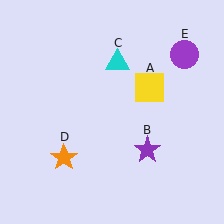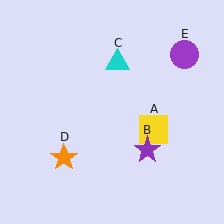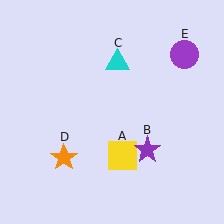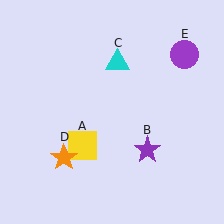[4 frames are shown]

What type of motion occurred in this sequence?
The yellow square (object A) rotated clockwise around the center of the scene.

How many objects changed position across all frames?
1 object changed position: yellow square (object A).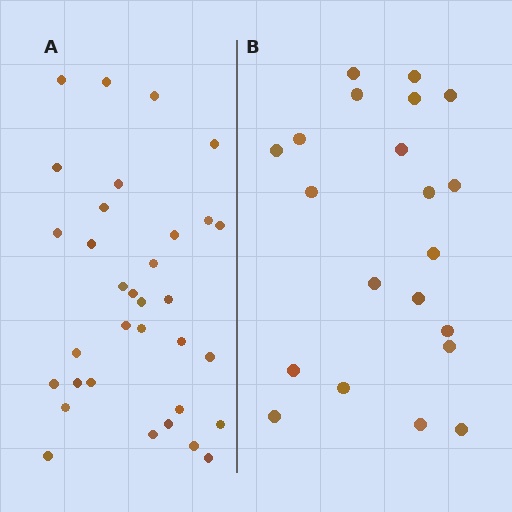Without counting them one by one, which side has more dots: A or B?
Region A (the left region) has more dots.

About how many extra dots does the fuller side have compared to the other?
Region A has roughly 12 or so more dots than region B.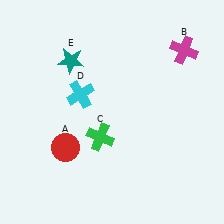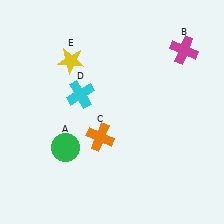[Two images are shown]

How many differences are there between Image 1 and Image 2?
There are 3 differences between the two images.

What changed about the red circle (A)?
In Image 1, A is red. In Image 2, it changed to green.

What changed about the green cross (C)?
In Image 1, C is green. In Image 2, it changed to orange.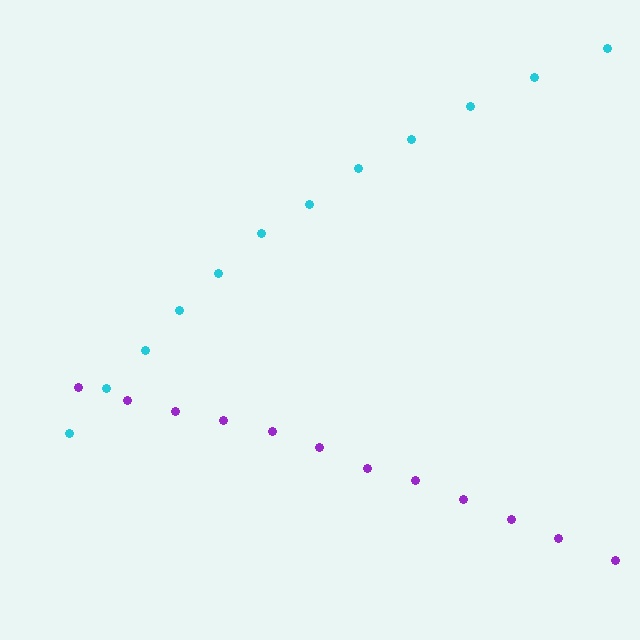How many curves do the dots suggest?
There are 2 distinct paths.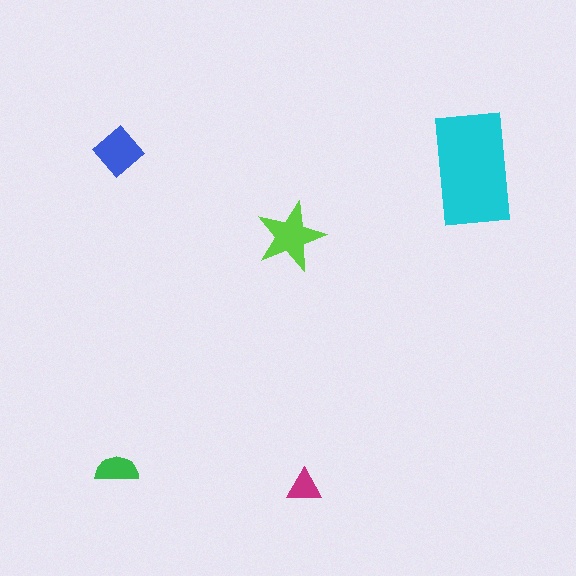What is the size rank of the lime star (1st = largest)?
2nd.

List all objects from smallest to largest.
The magenta triangle, the green semicircle, the blue diamond, the lime star, the cyan rectangle.